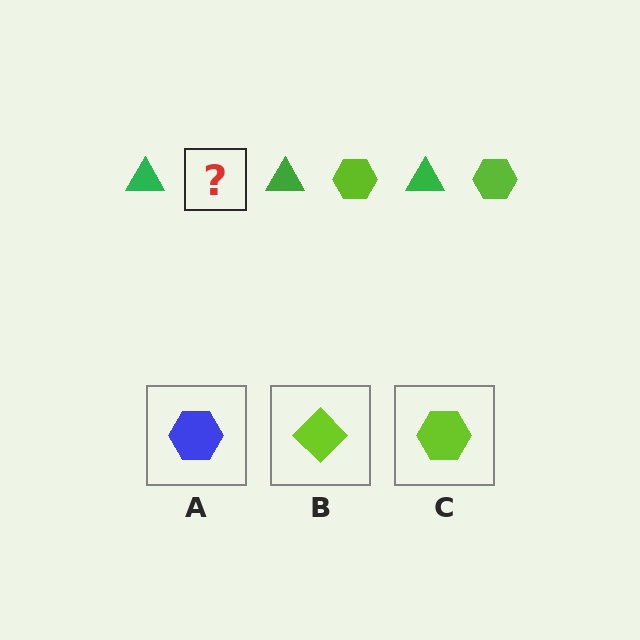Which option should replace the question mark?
Option C.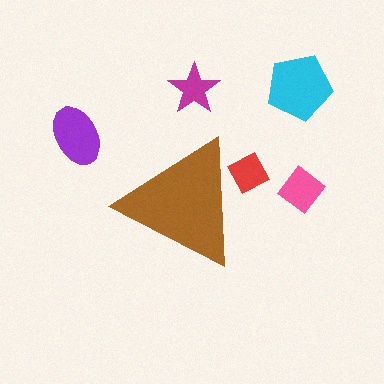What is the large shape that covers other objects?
A brown triangle.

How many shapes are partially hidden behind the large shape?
1 shape is partially hidden.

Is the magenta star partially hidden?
No, the magenta star is fully visible.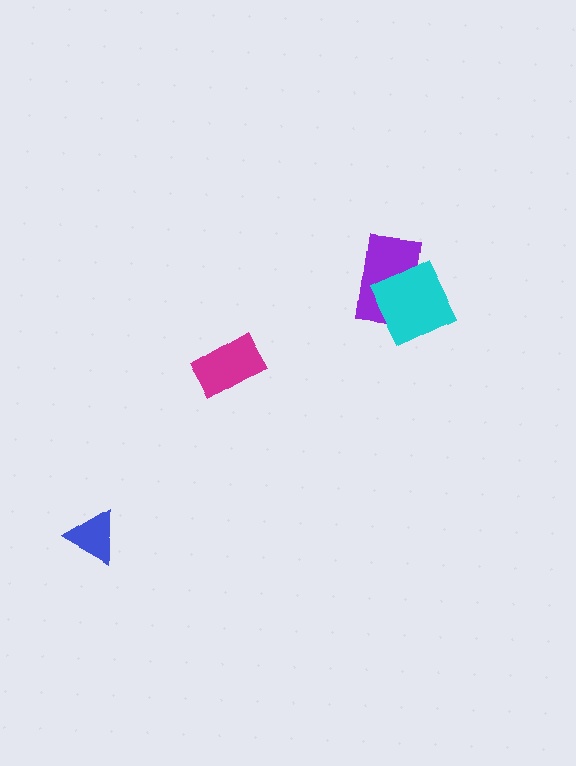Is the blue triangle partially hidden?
No, no other shape covers it.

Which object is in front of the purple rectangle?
The cyan square is in front of the purple rectangle.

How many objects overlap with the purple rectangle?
1 object overlaps with the purple rectangle.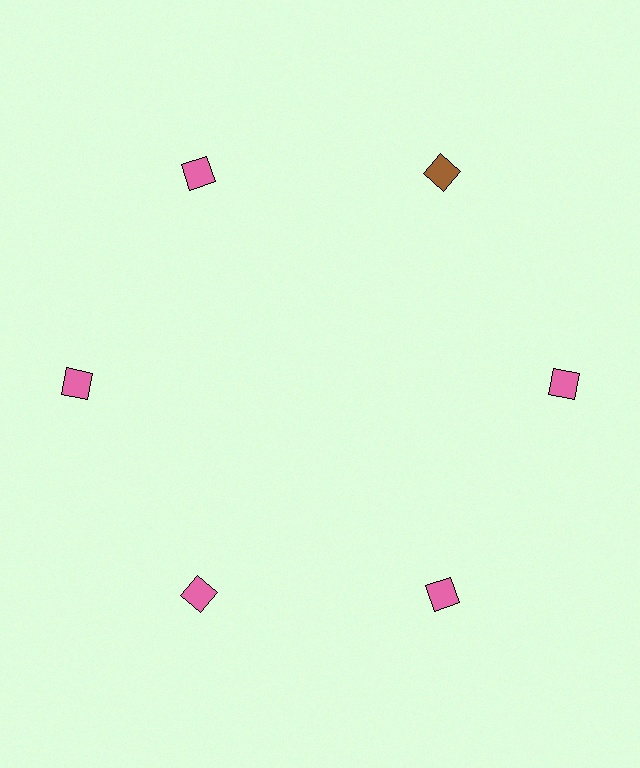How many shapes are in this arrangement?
There are 6 shapes arranged in a ring pattern.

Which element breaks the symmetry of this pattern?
The brown diamond at roughly the 1 o'clock position breaks the symmetry. All other shapes are pink diamonds.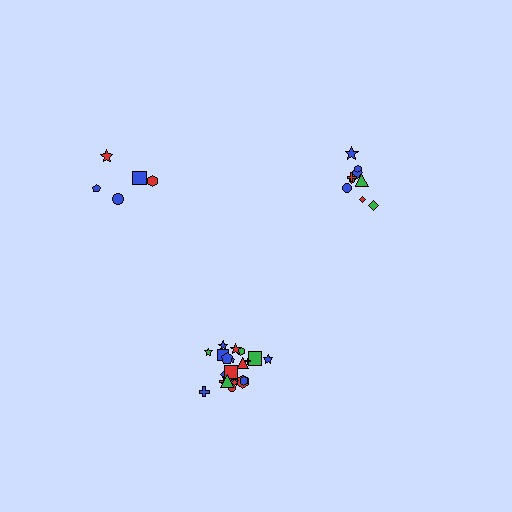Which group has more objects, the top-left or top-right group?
The top-right group.